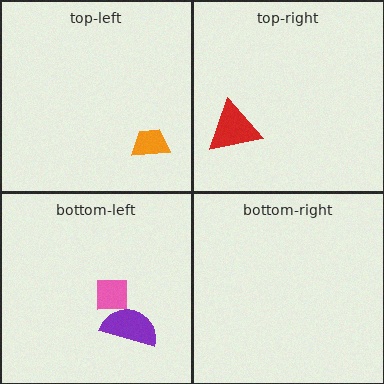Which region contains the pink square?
The bottom-left region.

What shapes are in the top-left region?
The orange trapezoid.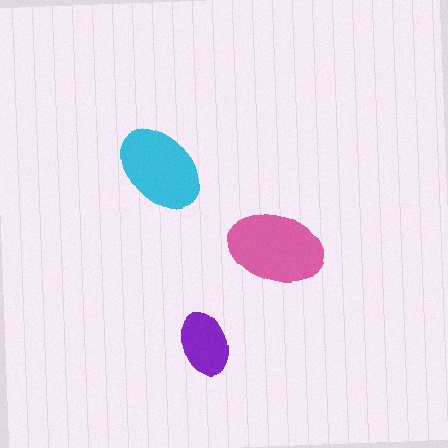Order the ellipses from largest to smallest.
the pink one, the cyan one, the purple one.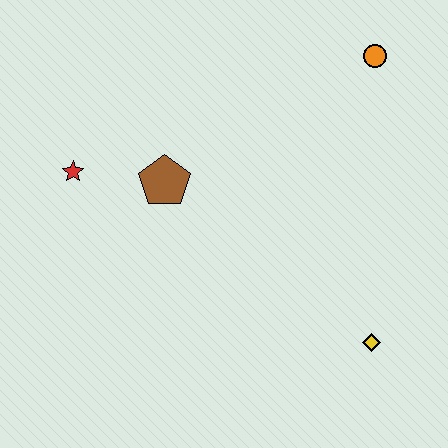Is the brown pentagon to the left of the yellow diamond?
Yes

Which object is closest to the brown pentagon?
The red star is closest to the brown pentagon.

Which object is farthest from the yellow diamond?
The red star is farthest from the yellow diamond.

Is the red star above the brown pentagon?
Yes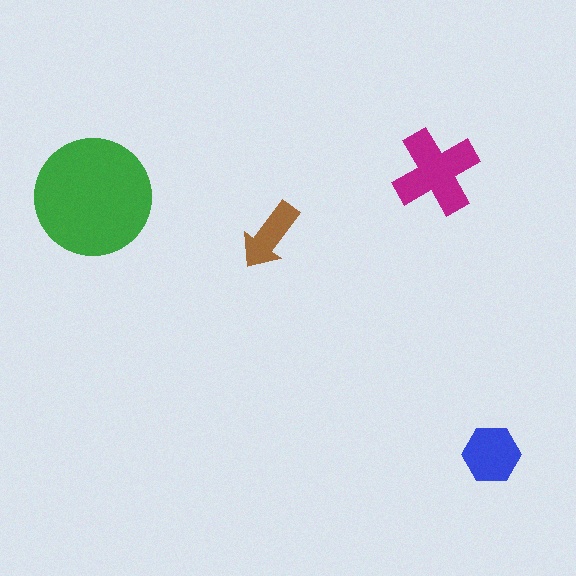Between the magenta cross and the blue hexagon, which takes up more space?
The magenta cross.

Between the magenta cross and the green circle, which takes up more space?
The green circle.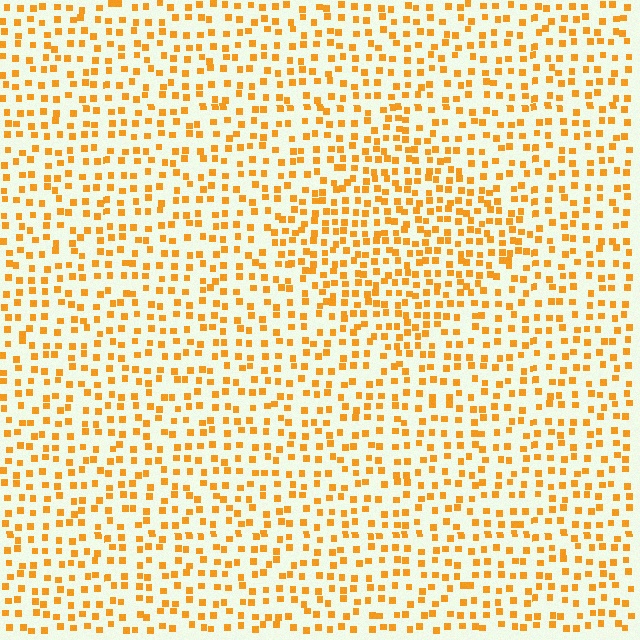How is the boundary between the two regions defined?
The boundary is defined by a change in element density (approximately 1.6x ratio). All elements are the same color, size, and shape.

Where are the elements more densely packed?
The elements are more densely packed inside the diamond boundary.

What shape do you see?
I see a diamond.